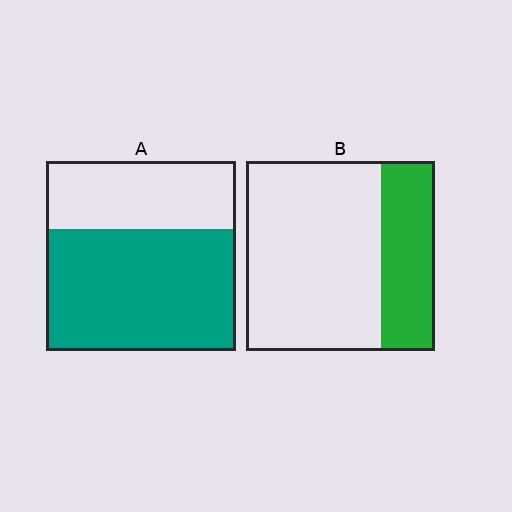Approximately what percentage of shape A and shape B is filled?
A is approximately 65% and B is approximately 30%.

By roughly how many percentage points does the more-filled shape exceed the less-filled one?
By roughly 35 percentage points (A over B).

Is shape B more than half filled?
No.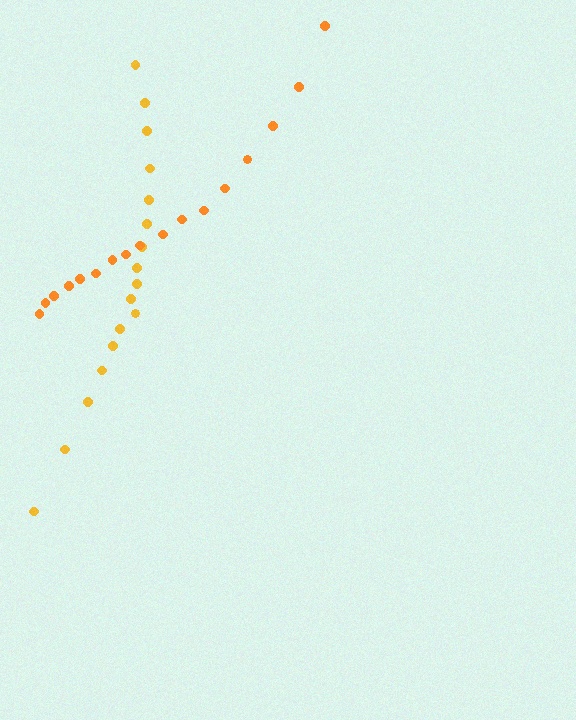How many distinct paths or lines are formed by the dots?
There are 2 distinct paths.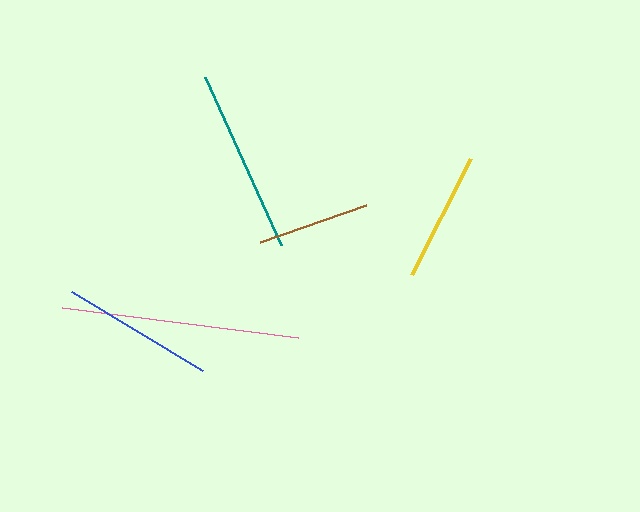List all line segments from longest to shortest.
From longest to shortest: pink, teal, blue, yellow, brown.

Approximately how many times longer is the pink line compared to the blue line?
The pink line is approximately 1.6 times the length of the blue line.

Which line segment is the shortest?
The brown line is the shortest at approximately 112 pixels.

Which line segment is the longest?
The pink line is the longest at approximately 238 pixels.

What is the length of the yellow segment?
The yellow segment is approximately 130 pixels long.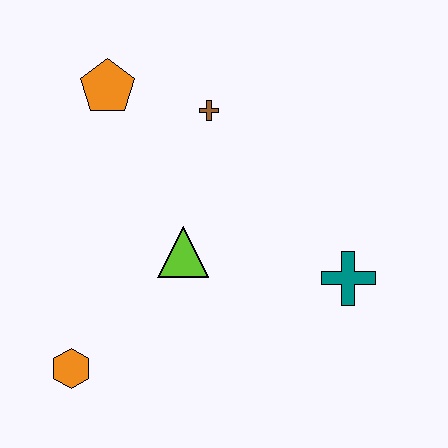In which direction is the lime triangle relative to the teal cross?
The lime triangle is to the left of the teal cross.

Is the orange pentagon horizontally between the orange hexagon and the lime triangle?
Yes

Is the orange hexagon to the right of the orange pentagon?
No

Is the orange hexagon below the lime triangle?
Yes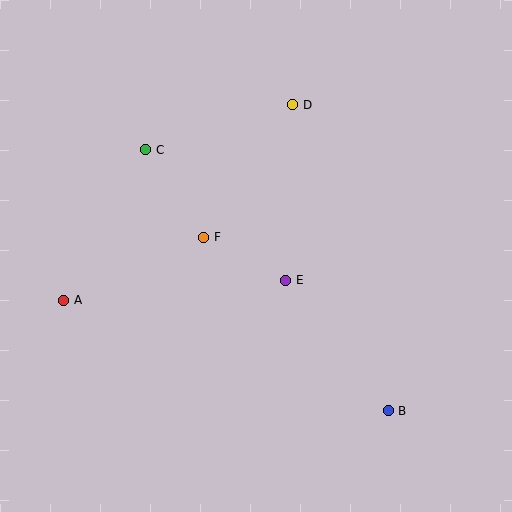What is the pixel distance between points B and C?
The distance between B and C is 356 pixels.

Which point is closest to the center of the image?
Point E at (286, 280) is closest to the center.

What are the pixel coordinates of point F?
Point F is at (204, 237).